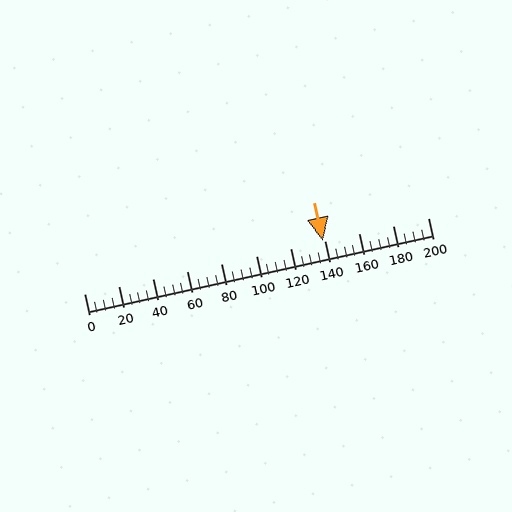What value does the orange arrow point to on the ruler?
The orange arrow points to approximately 139.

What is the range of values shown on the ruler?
The ruler shows values from 0 to 200.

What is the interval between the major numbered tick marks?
The major tick marks are spaced 20 units apart.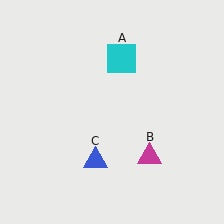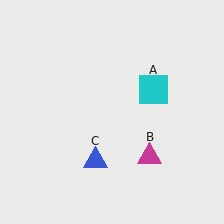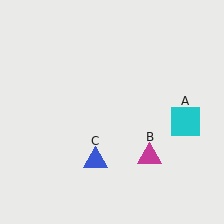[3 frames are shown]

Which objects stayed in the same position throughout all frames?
Magenta triangle (object B) and blue triangle (object C) remained stationary.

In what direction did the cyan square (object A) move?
The cyan square (object A) moved down and to the right.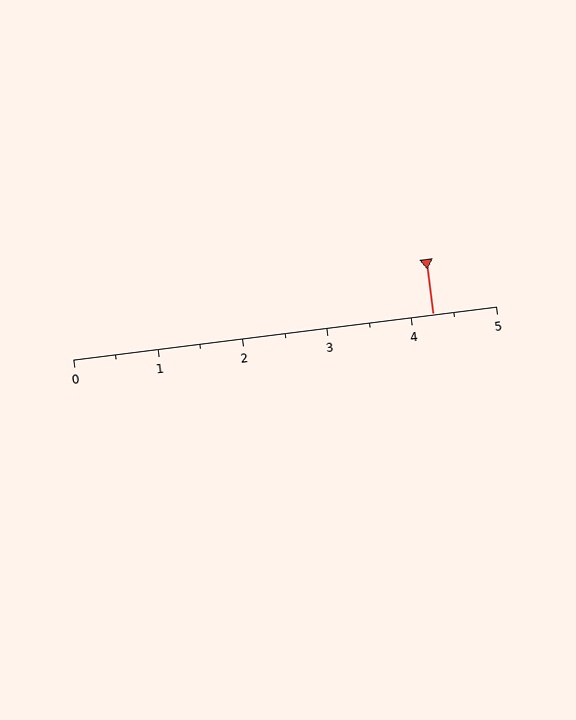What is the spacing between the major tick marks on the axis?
The major ticks are spaced 1 apart.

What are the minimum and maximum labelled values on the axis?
The axis runs from 0 to 5.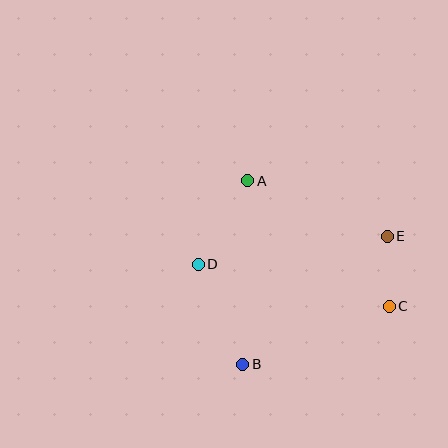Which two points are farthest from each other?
Points C and D are farthest from each other.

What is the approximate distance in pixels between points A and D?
The distance between A and D is approximately 97 pixels.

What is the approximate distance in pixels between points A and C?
The distance between A and C is approximately 189 pixels.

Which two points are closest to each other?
Points C and E are closest to each other.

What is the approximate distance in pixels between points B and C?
The distance between B and C is approximately 157 pixels.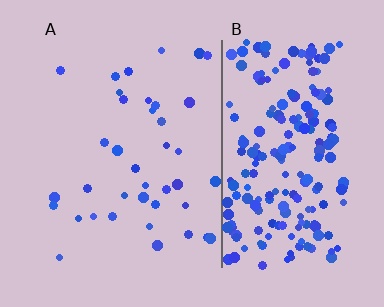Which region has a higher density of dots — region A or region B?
B (the right).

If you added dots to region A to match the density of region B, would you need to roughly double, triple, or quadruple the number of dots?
Approximately quadruple.